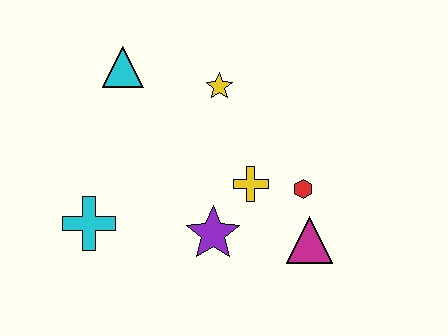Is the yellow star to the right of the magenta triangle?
No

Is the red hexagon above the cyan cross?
Yes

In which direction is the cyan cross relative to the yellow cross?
The cyan cross is to the left of the yellow cross.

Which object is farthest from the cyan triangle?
The magenta triangle is farthest from the cyan triangle.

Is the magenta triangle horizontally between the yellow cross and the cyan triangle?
No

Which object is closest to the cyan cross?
The purple star is closest to the cyan cross.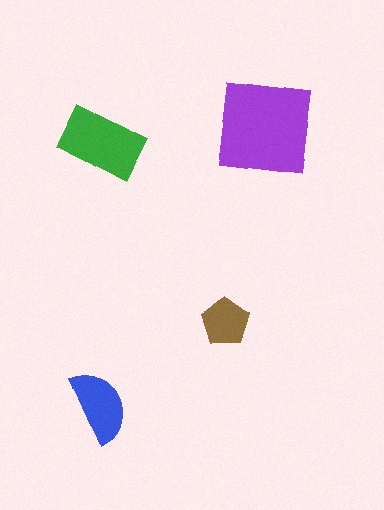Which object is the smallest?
The brown pentagon.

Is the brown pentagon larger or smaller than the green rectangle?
Smaller.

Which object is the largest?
The purple square.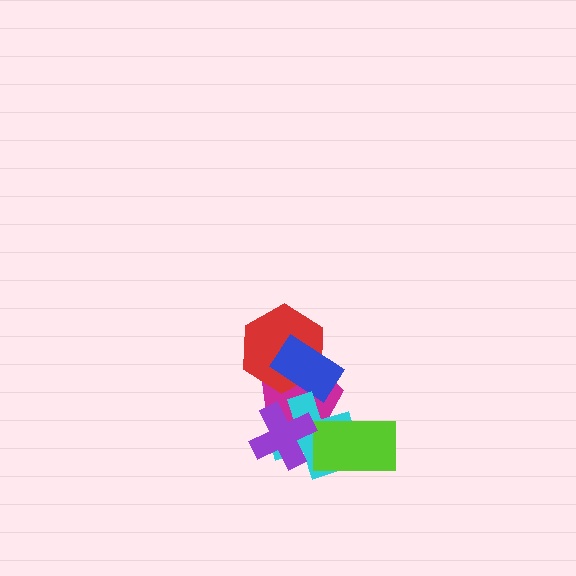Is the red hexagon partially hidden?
Yes, it is partially covered by another shape.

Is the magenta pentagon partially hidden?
Yes, it is partially covered by another shape.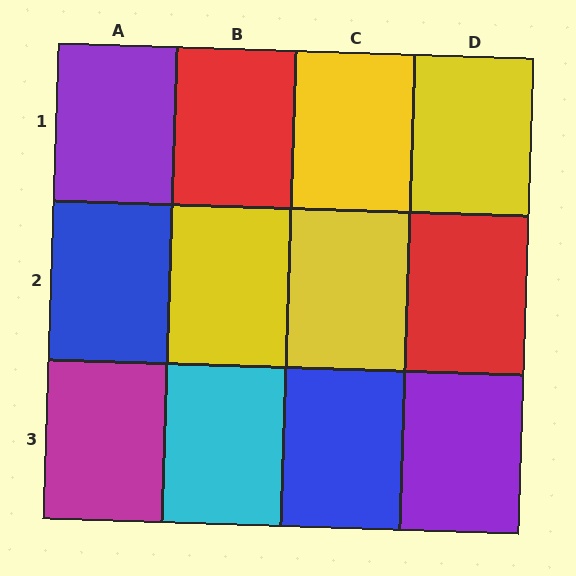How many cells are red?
2 cells are red.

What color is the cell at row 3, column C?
Blue.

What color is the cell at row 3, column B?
Cyan.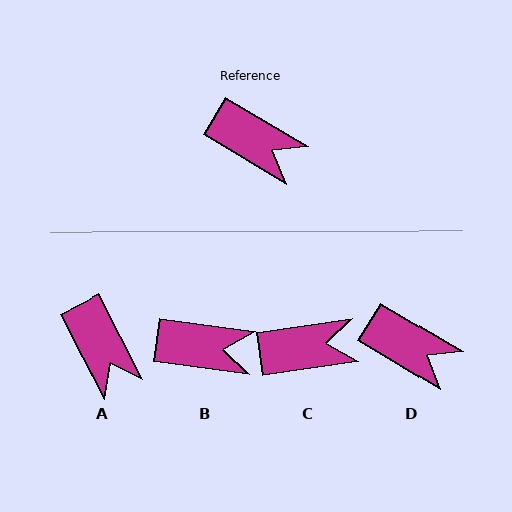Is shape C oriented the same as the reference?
No, it is off by about 39 degrees.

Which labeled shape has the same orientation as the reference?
D.